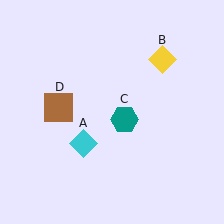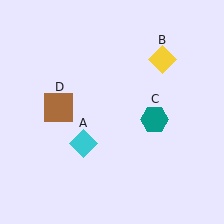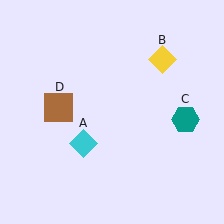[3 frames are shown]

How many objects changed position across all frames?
1 object changed position: teal hexagon (object C).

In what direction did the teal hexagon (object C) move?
The teal hexagon (object C) moved right.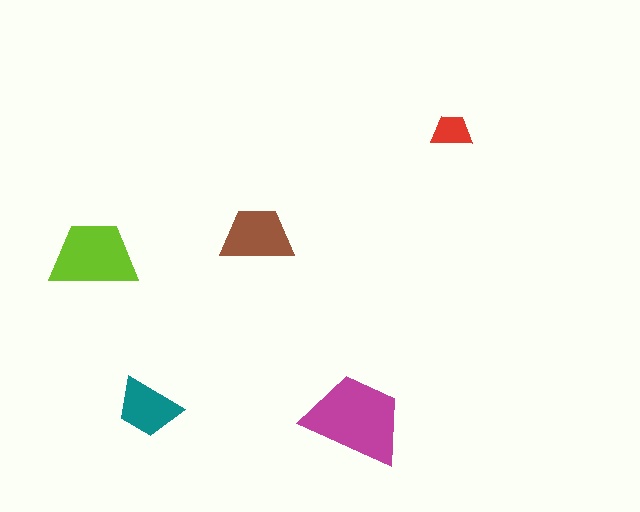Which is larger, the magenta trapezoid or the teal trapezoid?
The magenta one.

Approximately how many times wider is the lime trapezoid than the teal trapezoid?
About 1.5 times wider.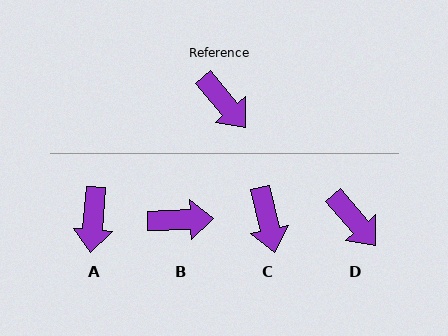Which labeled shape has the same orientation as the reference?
D.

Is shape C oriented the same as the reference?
No, it is off by about 28 degrees.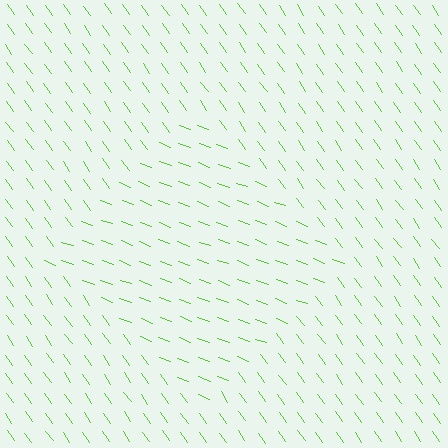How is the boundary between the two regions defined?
The boundary is defined purely by a change in line orientation (approximately 34 degrees difference). All lines are the same color and thickness.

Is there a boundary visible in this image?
Yes, there is a texture boundary formed by a change in line orientation.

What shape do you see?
I see a diamond.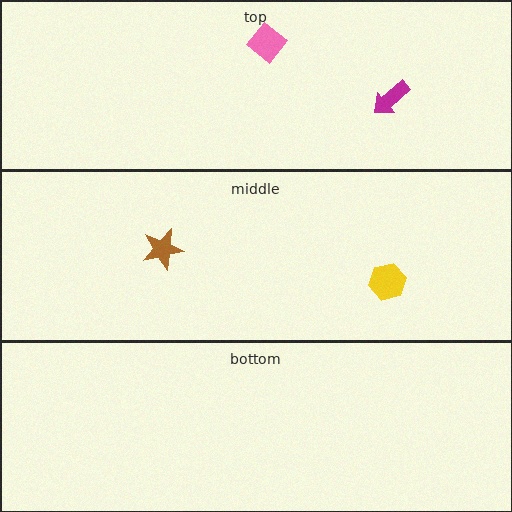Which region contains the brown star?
The middle region.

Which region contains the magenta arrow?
The top region.